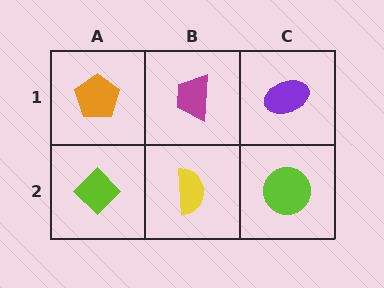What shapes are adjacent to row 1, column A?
A lime diamond (row 2, column A), a magenta trapezoid (row 1, column B).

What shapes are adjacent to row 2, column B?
A magenta trapezoid (row 1, column B), a lime diamond (row 2, column A), a lime circle (row 2, column C).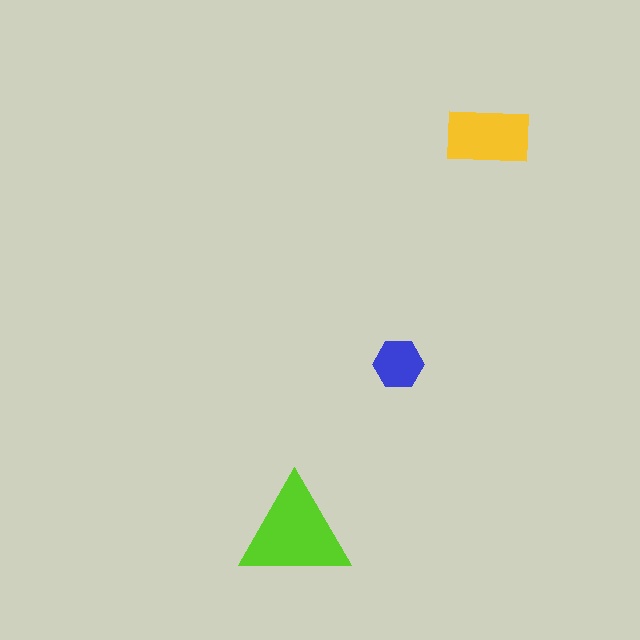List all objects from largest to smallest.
The lime triangle, the yellow rectangle, the blue hexagon.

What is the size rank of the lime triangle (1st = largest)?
1st.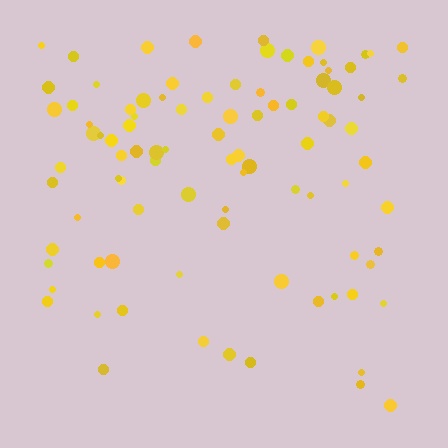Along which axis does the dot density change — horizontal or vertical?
Vertical.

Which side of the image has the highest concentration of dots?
The top.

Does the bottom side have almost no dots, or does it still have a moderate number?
Still a moderate number, just noticeably fewer than the top.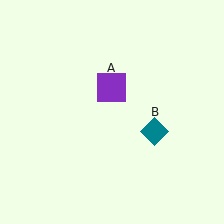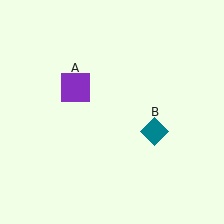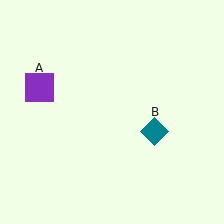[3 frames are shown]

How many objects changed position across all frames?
1 object changed position: purple square (object A).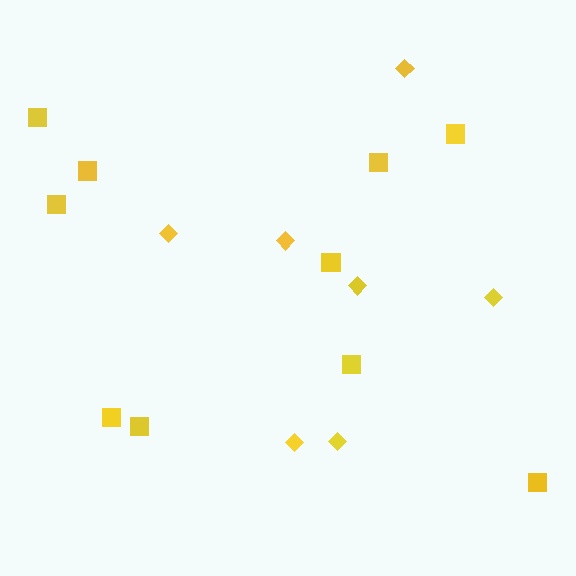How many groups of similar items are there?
There are 2 groups: one group of squares (10) and one group of diamonds (7).